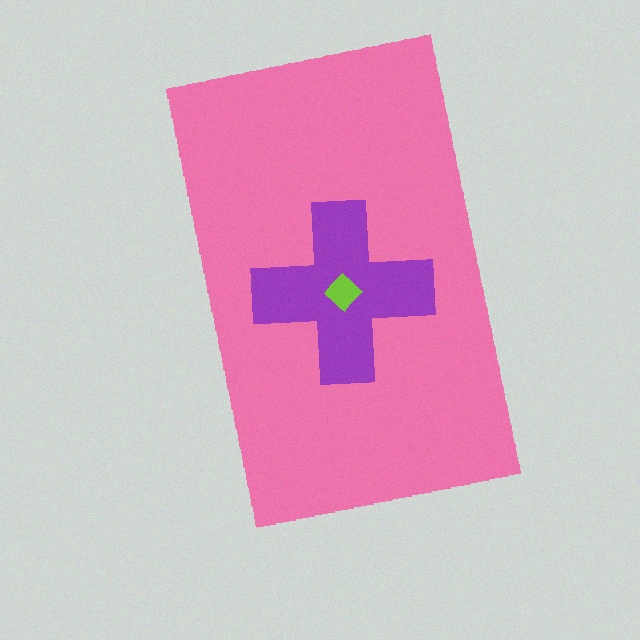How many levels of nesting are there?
3.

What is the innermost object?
The lime diamond.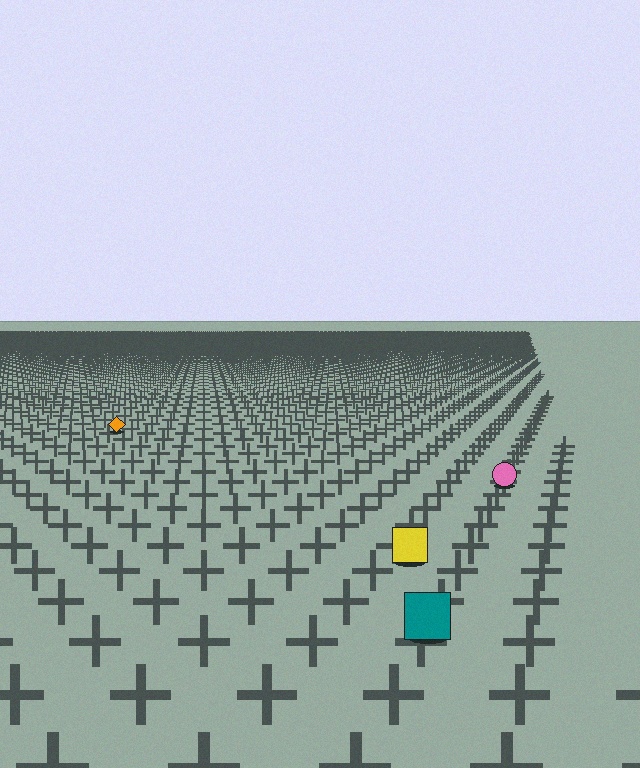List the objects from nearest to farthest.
From nearest to farthest: the teal square, the yellow square, the pink circle, the orange diamond.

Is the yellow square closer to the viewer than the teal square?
No. The teal square is closer — you can tell from the texture gradient: the ground texture is coarser near it.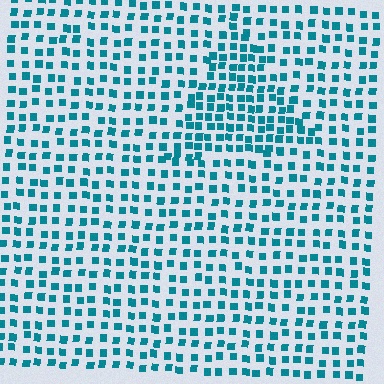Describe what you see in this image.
The image contains small teal elements arranged at two different densities. A triangle-shaped region is visible where the elements are more densely packed than the surrounding area.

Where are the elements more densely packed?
The elements are more densely packed inside the triangle boundary.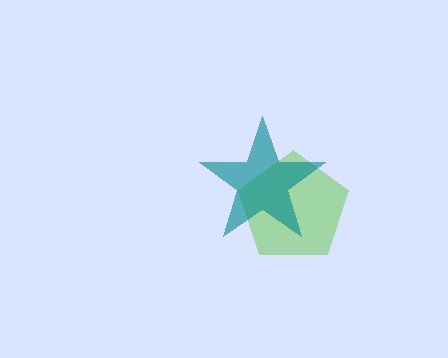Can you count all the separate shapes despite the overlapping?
Yes, there are 2 separate shapes.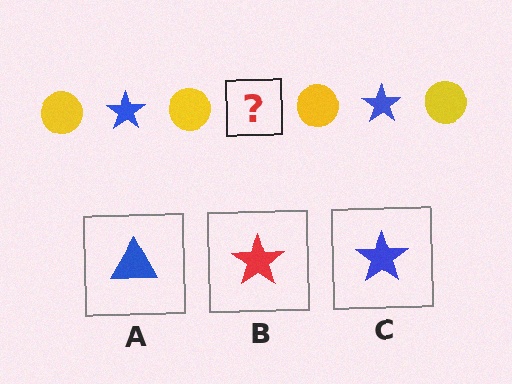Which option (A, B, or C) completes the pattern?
C.